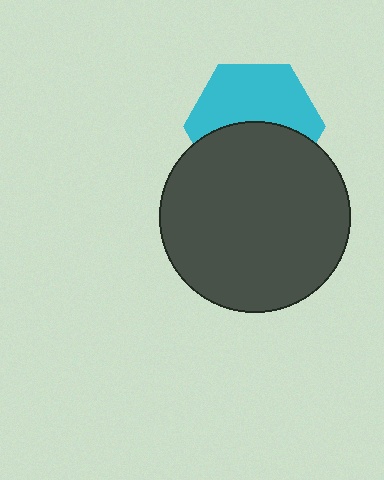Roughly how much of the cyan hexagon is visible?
About half of it is visible (roughly 53%).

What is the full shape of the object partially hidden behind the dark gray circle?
The partially hidden object is a cyan hexagon.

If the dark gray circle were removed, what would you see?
You would see the complete cyan hexagon.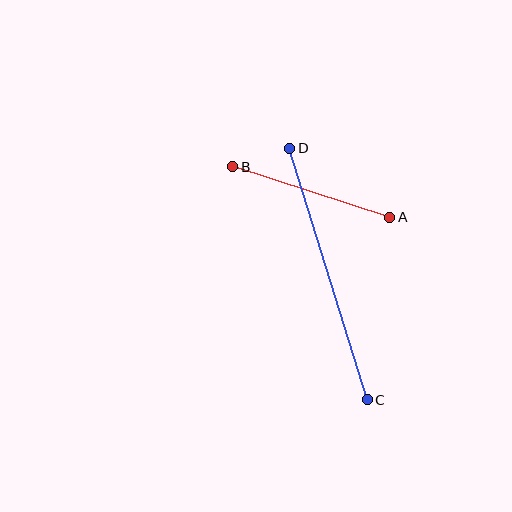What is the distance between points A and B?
The distance is approximately 165 pixels.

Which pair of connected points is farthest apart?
Points C and D are farthest apart.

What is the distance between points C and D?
The distance is approximately 263 pixels.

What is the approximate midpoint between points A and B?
The midpoint is at approximately (311, 192) pixels.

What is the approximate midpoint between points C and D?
The midpoint is at approximately (329, 274) pixels.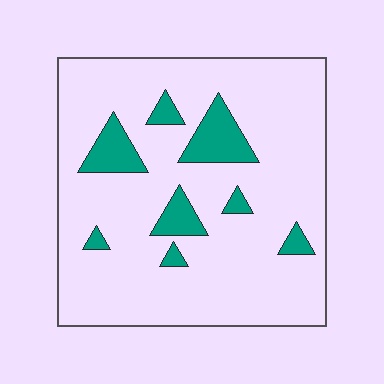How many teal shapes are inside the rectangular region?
8.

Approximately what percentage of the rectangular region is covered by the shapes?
Approximately 15%.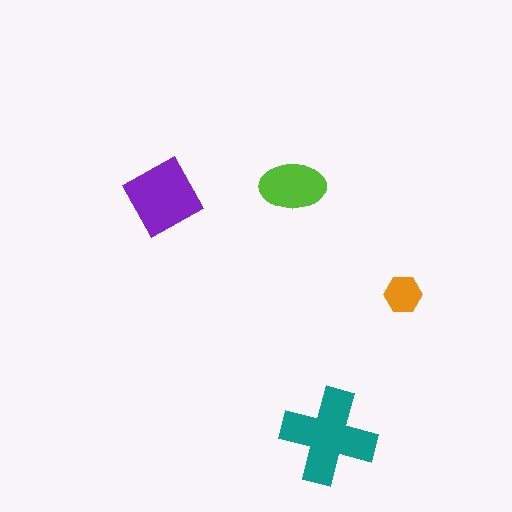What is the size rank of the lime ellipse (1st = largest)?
3rd.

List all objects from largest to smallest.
The teal cross, the purple diamond, the lime ellipse, the orange hexagon.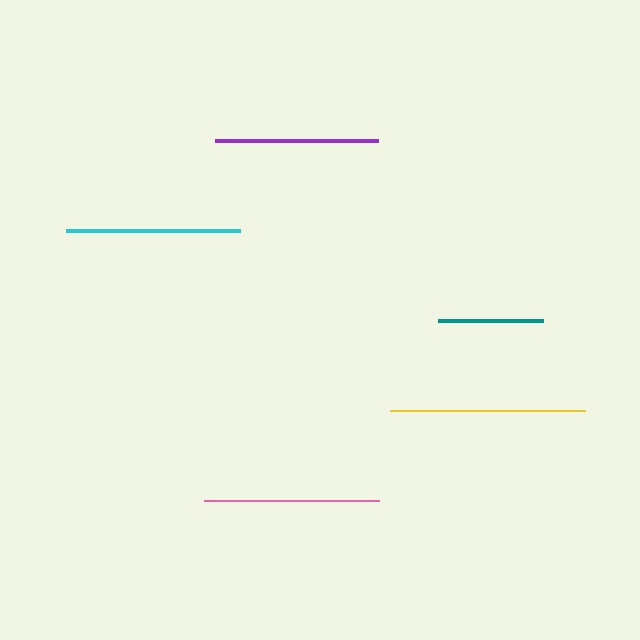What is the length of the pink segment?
The pink segment is approximately 176 pixels long.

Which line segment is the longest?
The yellow line is the longest at approximately 196 pixels.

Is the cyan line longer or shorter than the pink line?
The pink line is longer than the cyan line.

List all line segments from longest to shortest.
From longest to shortest: yellow, pink, cyan, purple, teal.